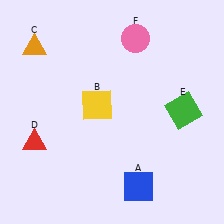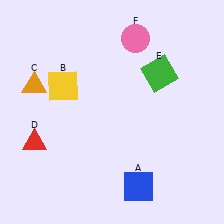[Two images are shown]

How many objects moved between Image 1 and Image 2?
3 objects moved between the two images.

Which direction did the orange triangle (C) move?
The orange triangle (C) moved down.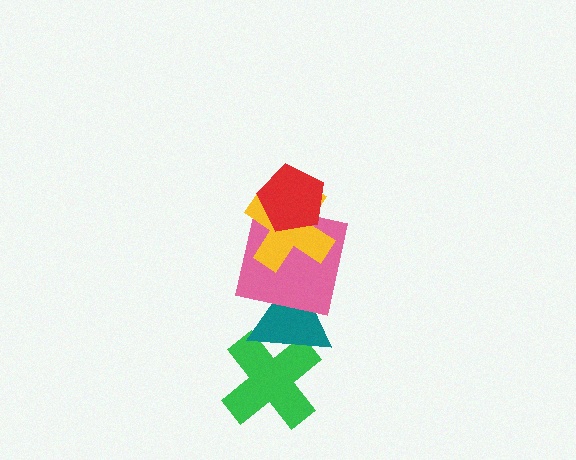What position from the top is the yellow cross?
The yellow cross is 2nd from the top.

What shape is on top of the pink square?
The yellow cross is on top of the pink square.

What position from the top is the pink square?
The pink square is 3rd from the top.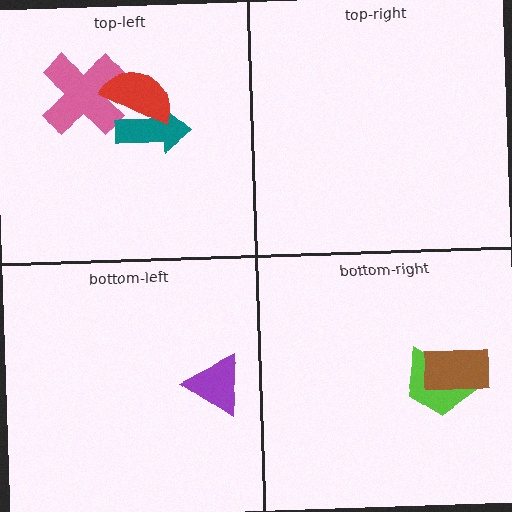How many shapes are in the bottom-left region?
1.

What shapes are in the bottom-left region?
The purple triangle.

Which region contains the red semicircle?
The top-left region.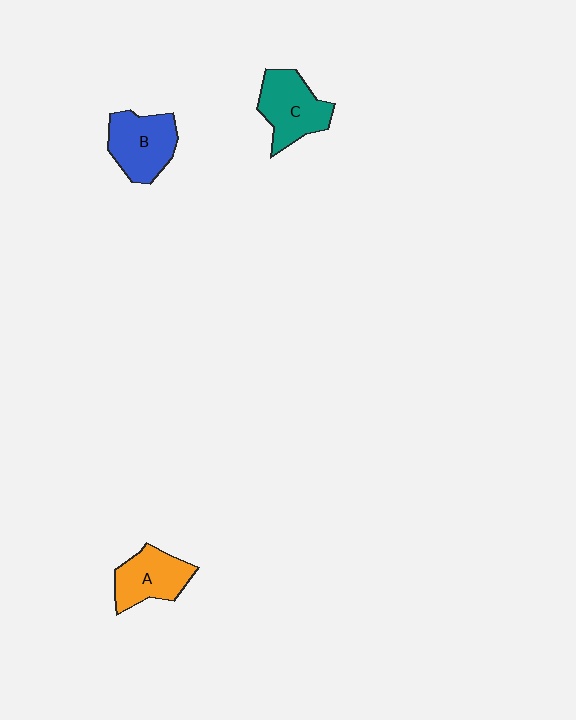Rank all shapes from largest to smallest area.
From largest to smallest: C (teal), B (blue), A (orange).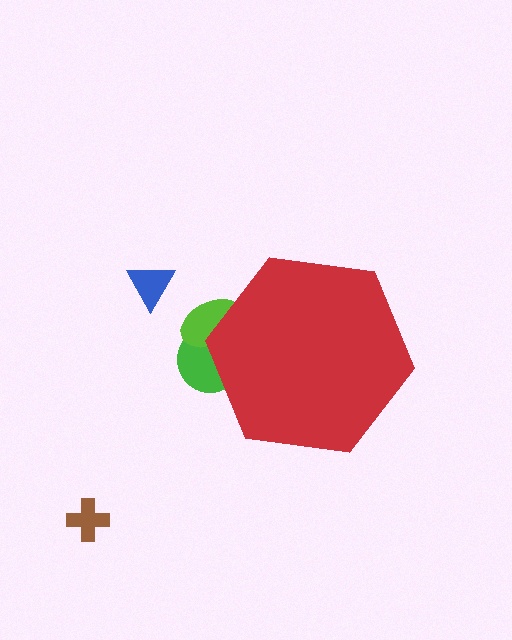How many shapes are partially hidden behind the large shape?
2 shapes are partially hidden.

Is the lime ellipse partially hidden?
Yes, the lime ellipse is partially hidden behind the red hexagon.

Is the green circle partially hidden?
Yes, the green circle is partially hidden behind the red hexagon.